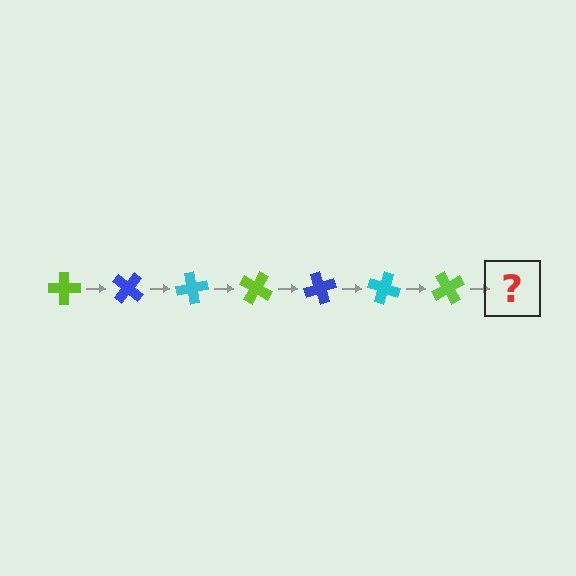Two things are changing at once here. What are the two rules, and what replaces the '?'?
The two rules are that it rotates 40 degrees each step and the color cycles through lime, blue, and cyan. The '?' should be a blue cross, rotated 280 degrees from the start.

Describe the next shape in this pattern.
It should be a blue cross, rotated 280 degrees from the start.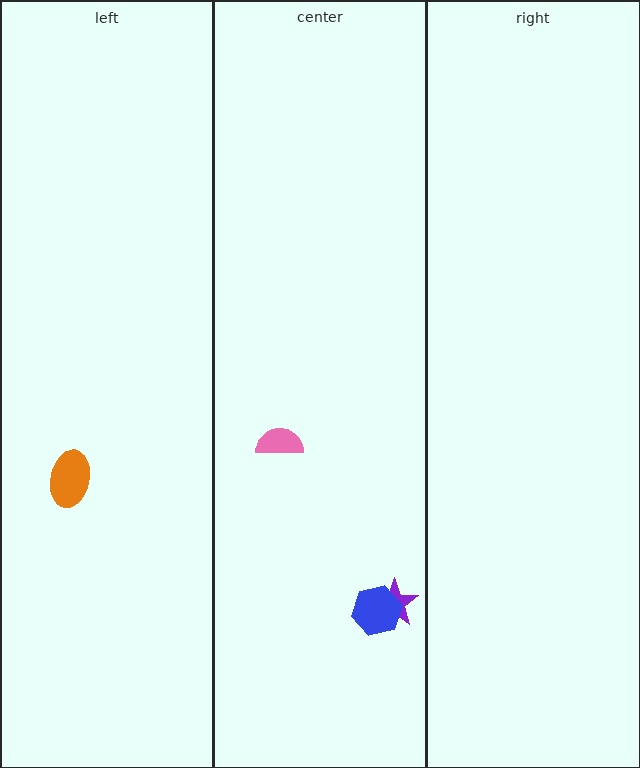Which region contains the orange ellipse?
The left region.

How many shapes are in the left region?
1.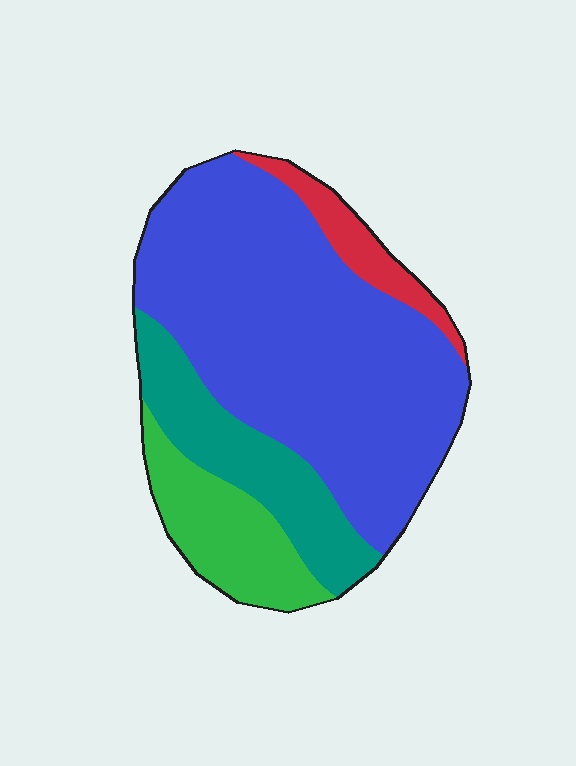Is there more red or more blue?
Blue.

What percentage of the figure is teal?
Teal covers 18% of the figure.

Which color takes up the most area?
Blue, at roughly 60%.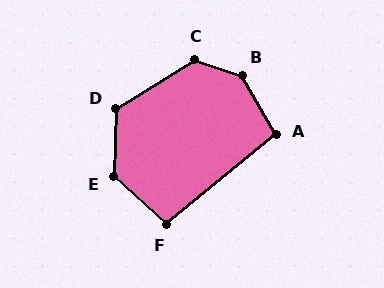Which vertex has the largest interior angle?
B, at approximately 139 degrees.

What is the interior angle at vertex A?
Approximately 99 degrees (obtuse).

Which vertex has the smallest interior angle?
F, at approximately 98 degrees.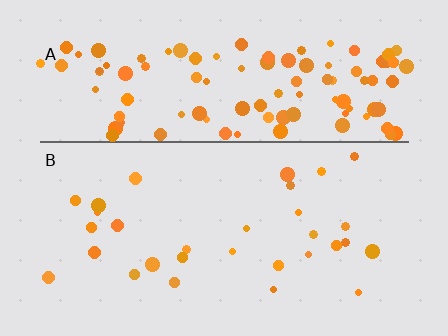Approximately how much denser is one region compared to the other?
Approximately 3.9× — region A over region B.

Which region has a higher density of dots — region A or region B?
A (the top).